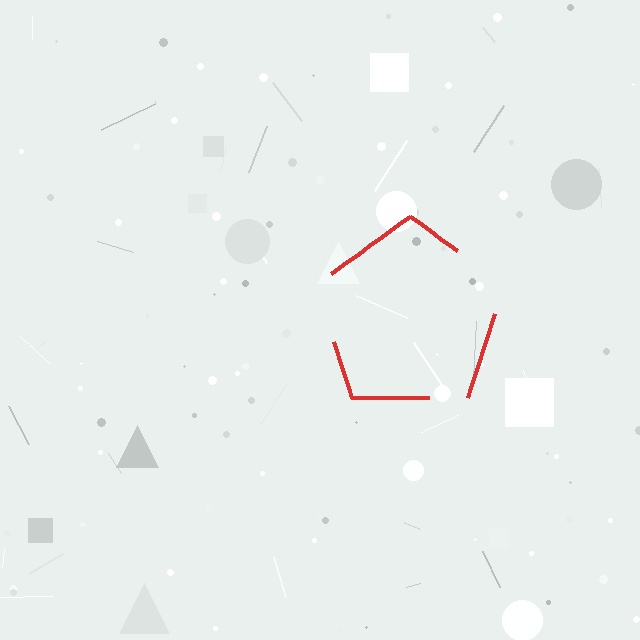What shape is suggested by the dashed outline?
The dashed outline suggests a pentagon.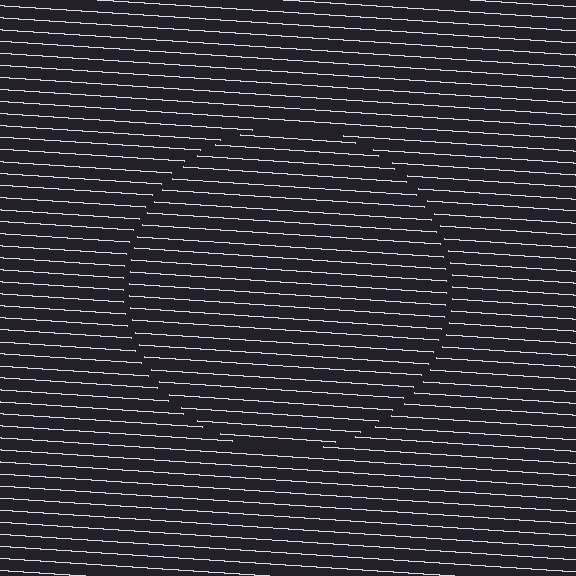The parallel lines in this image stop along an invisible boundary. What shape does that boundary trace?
An illusory circle. The interior of the shape contains the same grating, shifted by half a period — the contour is defined by the phase discontinuity where line-ends from the inner and outer gratings abut.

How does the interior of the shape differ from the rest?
The interior of the shape contains the same grating, shifted by half a period — the contour is defined by the phase discontinuity where line-ends from the inner and outer gratings abut.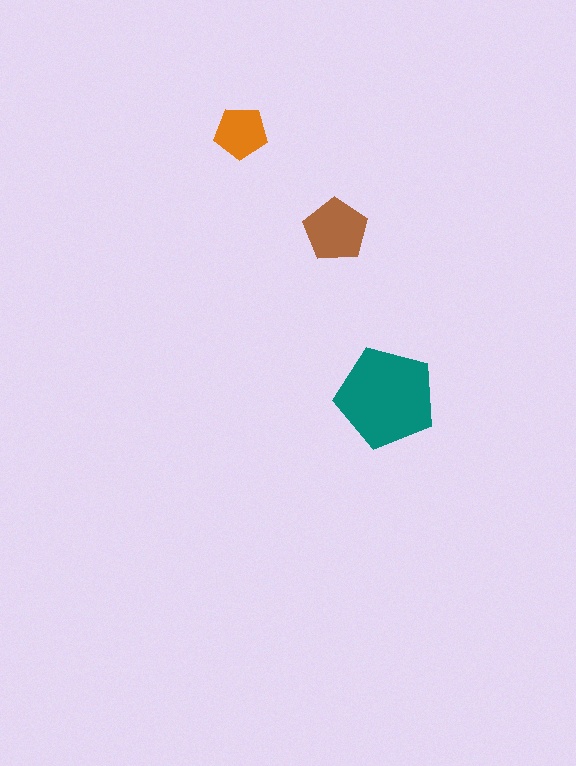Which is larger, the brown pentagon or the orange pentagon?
The brown one.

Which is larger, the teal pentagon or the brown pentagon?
The teal one.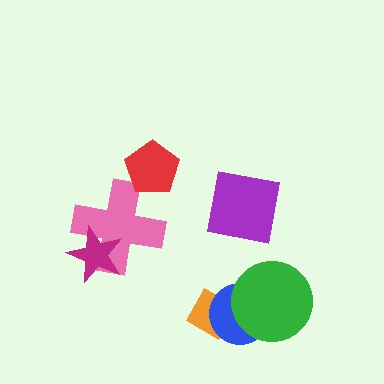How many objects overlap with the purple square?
0 objects overlap with the purple square.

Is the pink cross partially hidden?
Yes, it is partially covered by another shape.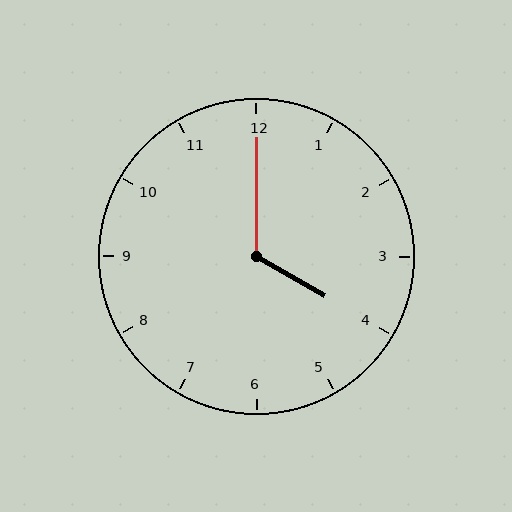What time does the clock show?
4:00.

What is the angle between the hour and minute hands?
Approximately 120 degrees.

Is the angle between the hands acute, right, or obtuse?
It is obtuse.